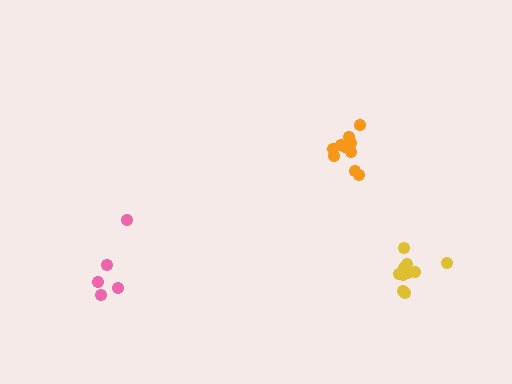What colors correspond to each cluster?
The clusters are colored: yellow, pink, orange.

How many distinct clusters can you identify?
There are 3 distinct clusters.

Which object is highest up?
The orange cluster is topmost.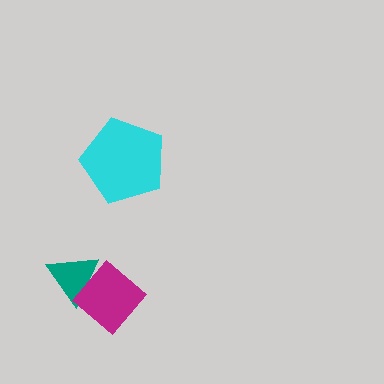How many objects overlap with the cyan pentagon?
0 objects overlap with the cyan pentagon.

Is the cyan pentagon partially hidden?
No, no other shape covers it.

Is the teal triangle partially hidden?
Yes, it is partially covered by another shape.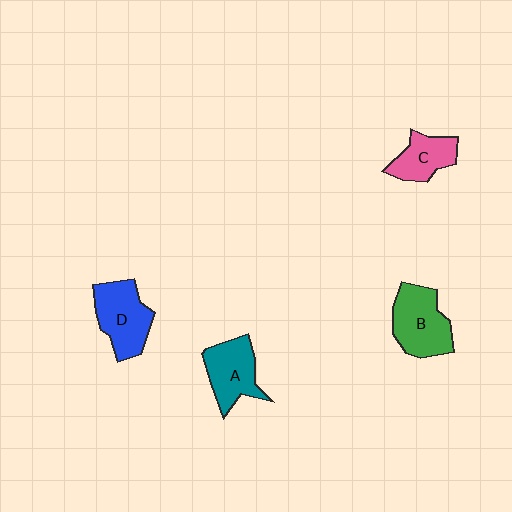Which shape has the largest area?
Shape B (green).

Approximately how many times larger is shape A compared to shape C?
Approximately 1.2 times.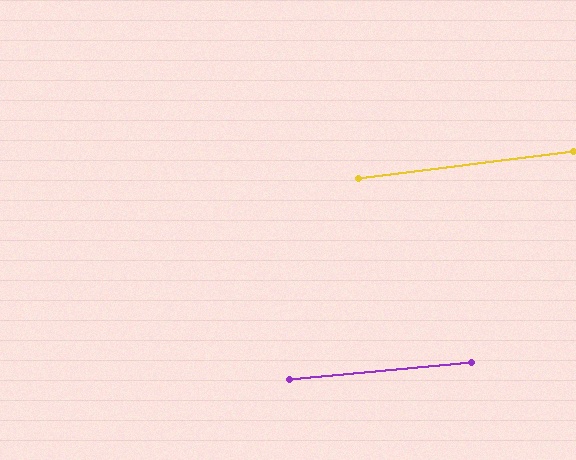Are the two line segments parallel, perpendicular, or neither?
Parallel — their directions differ by only 1.7°.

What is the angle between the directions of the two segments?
Approximately 2 degrees.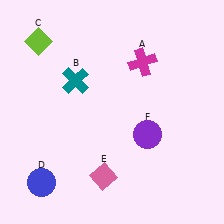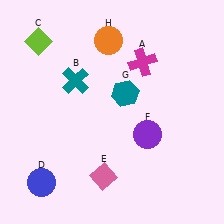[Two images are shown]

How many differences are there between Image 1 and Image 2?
There are 2 differences between the two images.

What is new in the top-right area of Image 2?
A teal hexagon (G) was added in the top-right area of Image 2.